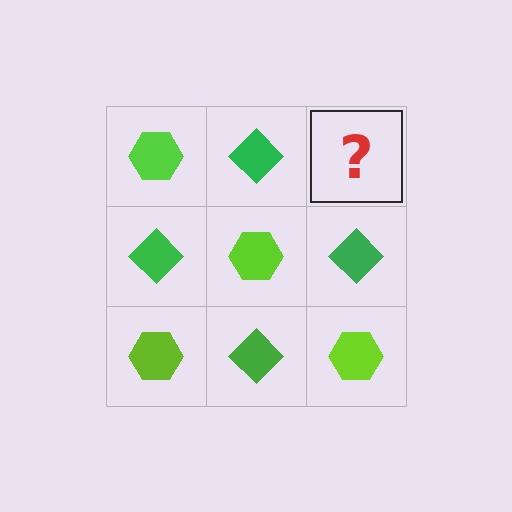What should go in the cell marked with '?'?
The missing cell should contain a lime hexagon.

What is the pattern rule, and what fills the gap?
The rule is that it alternates lime hexagon and green diamond in a checkerboard pattern. The gap should be filled with a lime hexagon.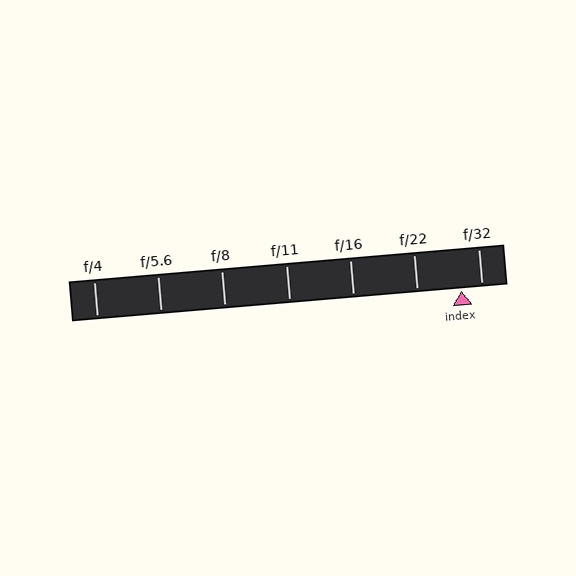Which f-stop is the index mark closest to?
The index mark is closest to f/32.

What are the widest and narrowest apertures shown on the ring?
The widest aperture shown is f/4 and the narrowest is f/32.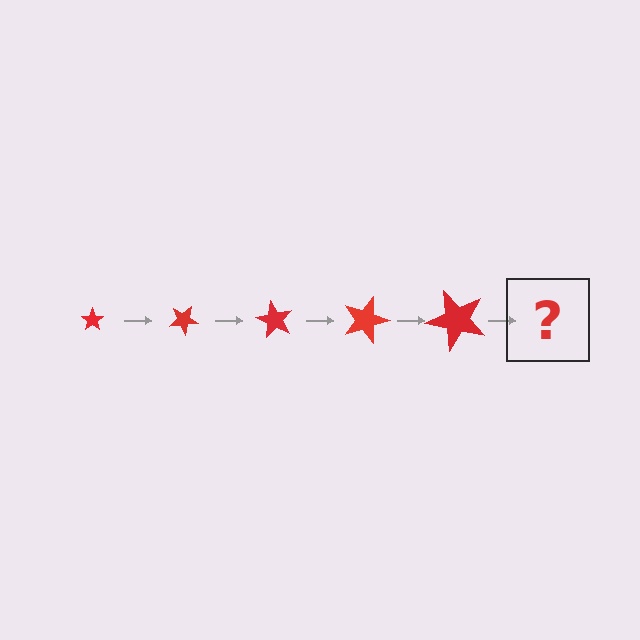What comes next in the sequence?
The next element should be a star, larger than the previous one and rotated 150 degrees from the start.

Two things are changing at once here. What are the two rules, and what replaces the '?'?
The two rules are that the star grows larger each step and it rotates 30 degrees each step. The '?' should be a star, larger than the previous one and rotated 150 degrees from the start.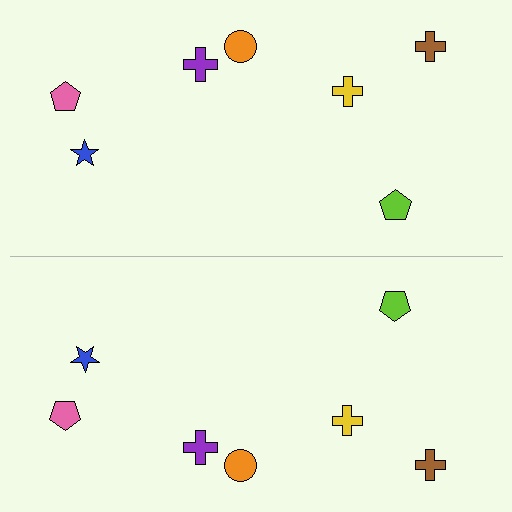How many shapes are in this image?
There are 14 shapes in this image.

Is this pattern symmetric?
Yes, this pattern has bilateral (reflection) symmetry.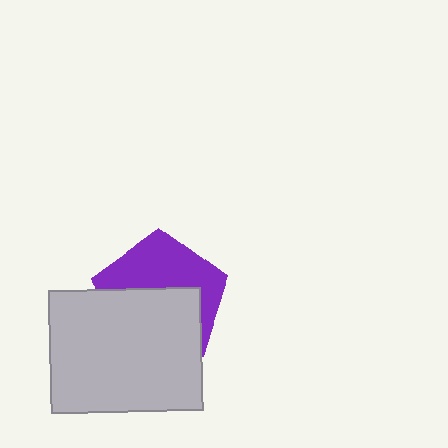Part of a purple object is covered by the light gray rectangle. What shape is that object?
It is a pentagon.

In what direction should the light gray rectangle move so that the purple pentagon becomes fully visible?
The light gray rectangle should move down. That is the shortest direction to clear the overlap and leave the purple pentagon fully visible.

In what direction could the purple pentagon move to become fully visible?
The purple pentagon could move up. That would shift it out from behind the light gray rectangle entirely.